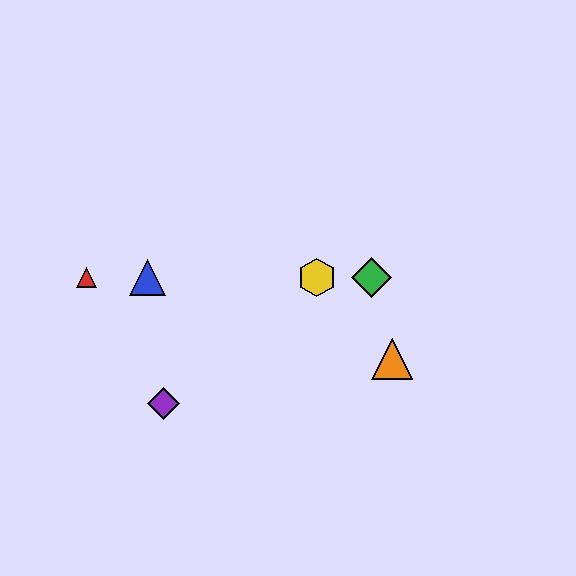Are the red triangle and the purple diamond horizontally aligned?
No, the red triangle is at y≈278 and the purple diamond is at y≈404.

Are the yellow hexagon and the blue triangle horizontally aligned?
Yes, both are at y≈278.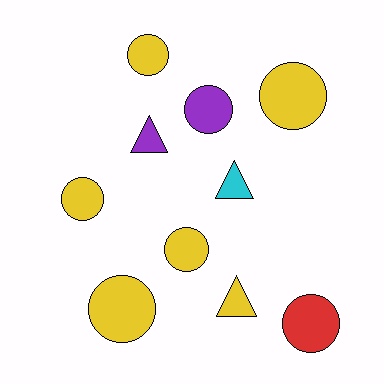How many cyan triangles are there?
There is 1 cyan triangle.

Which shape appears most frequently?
Circle, with 7 objects.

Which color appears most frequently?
Yellow, with 6 objects.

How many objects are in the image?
There are 10 objects.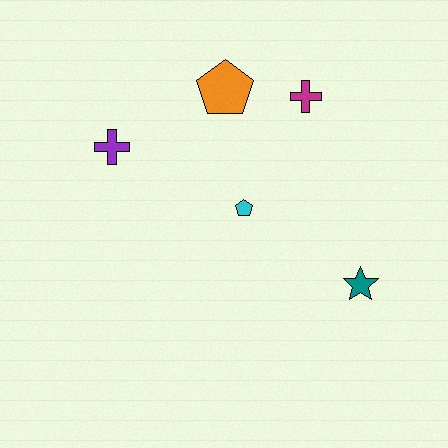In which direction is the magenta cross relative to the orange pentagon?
The magenta cross is to the right of the orange pentagon.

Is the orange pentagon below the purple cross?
No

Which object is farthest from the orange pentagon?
The teal star is farthest from the orange pentagon.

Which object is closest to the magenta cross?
The orange pentagon is closest to the magenta cross.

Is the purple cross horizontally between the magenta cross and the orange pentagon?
No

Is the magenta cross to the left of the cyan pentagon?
No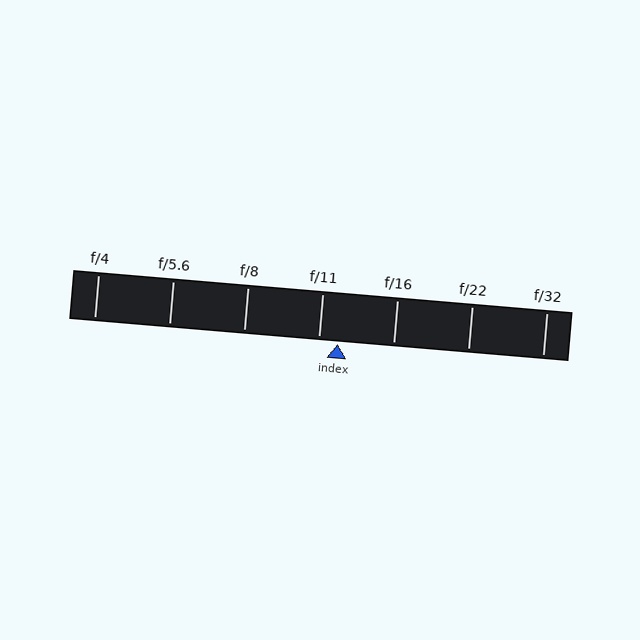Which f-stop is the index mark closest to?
The index mark is closest to f/11.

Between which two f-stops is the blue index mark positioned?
The index mark is between f/11 and f/16.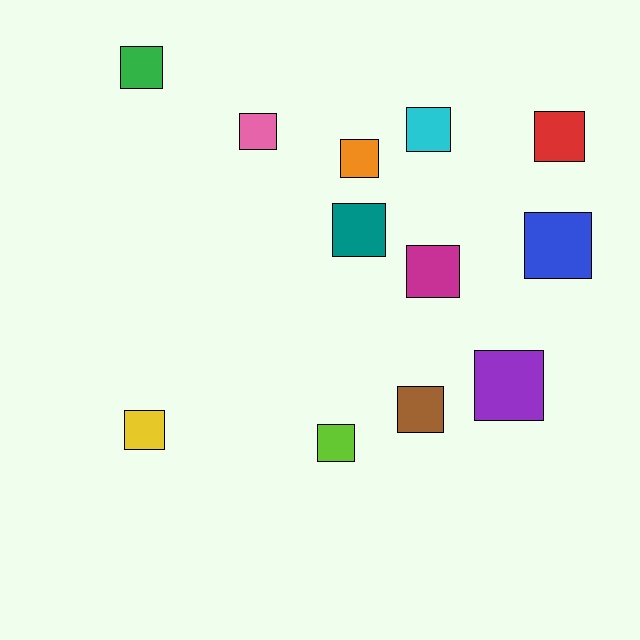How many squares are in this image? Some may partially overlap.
There are 12 squares.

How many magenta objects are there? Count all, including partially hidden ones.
There is 1 magenta object.